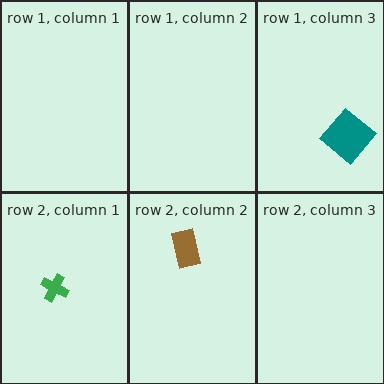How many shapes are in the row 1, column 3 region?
1.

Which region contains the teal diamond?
The row 1, column 3 region.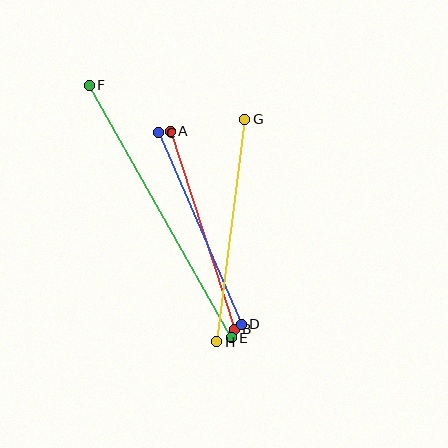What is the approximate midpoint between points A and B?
The midpoint is at approximately (202, 230) pixels.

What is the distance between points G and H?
The distance is approximately 224 pixels.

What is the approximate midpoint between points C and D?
The midpoint is at approximately (200, 228) pixels.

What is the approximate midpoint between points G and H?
The midpoint is at approximately (231, 231) pixels.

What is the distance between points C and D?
The distance is approximately 209 pixels.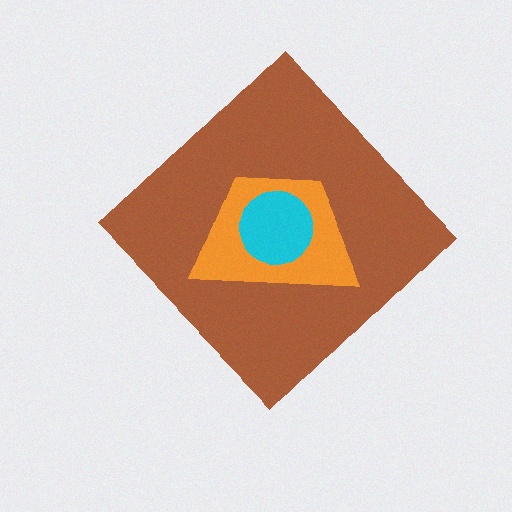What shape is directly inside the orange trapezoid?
The cyan circle.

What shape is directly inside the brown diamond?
The orange trapezoid.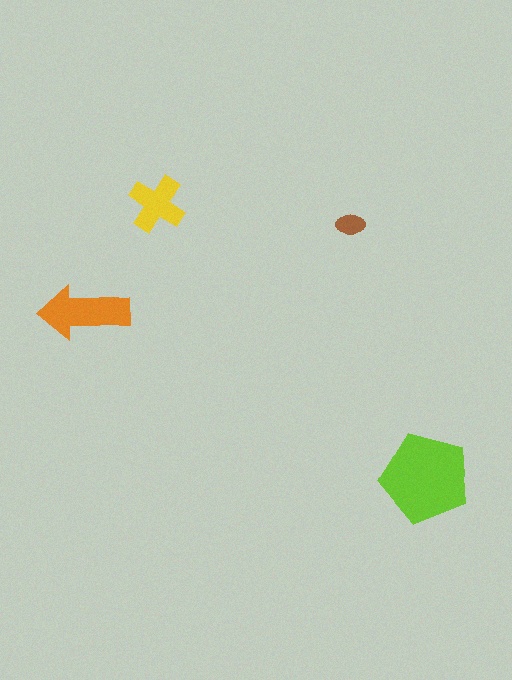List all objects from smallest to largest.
The brown ellipse, the yellow cross, the orange arrow, the lime pentagon.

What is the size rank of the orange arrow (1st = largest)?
2nd.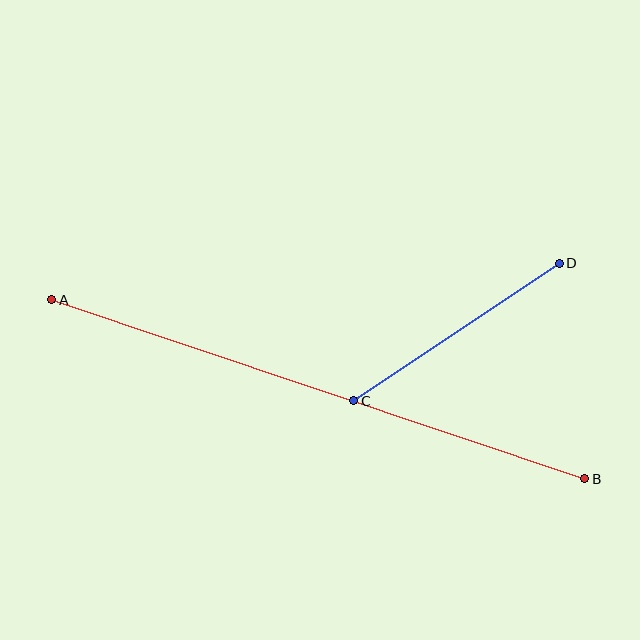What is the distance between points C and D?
The distance is approximately 247 pixels.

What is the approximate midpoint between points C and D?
The midpoint is at approximately (456, 332) pixels.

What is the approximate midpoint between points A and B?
The midpoint is at approximately (318, 389) pixels.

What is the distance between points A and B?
The distance is approximately 562 pixels.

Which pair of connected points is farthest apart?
Points A and B are farthest apart.